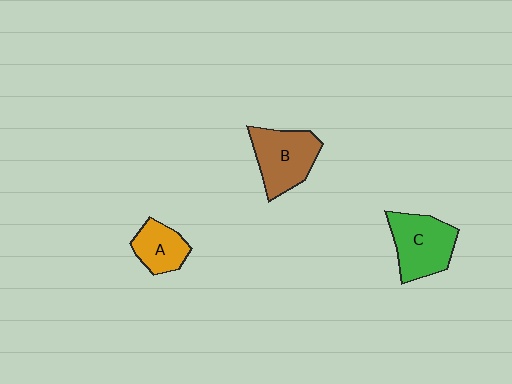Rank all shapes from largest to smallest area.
From largest to smallest: C (green), B (brown), A (orange).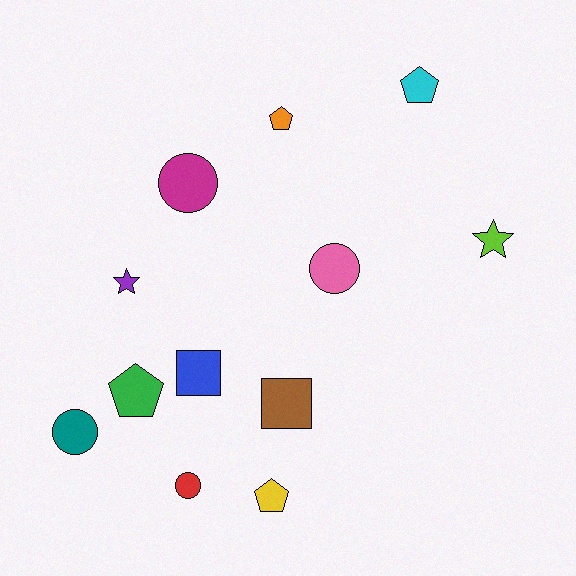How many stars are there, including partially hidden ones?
There are 2 stars.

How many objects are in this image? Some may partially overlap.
There are 12 objects.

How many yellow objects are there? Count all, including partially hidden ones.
There is 1 yellow object.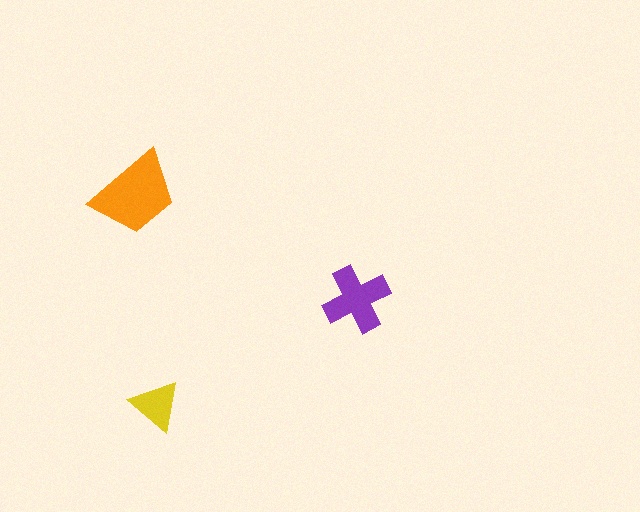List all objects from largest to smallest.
The orange trapezoid, the purple cross, the yellow triangle.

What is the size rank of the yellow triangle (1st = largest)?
3rd.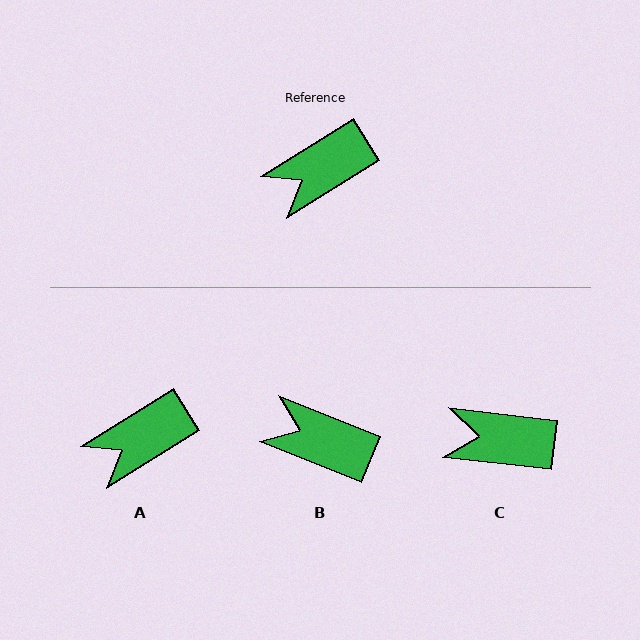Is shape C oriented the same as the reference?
No, it is off by about 38 degrees.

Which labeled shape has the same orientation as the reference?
A.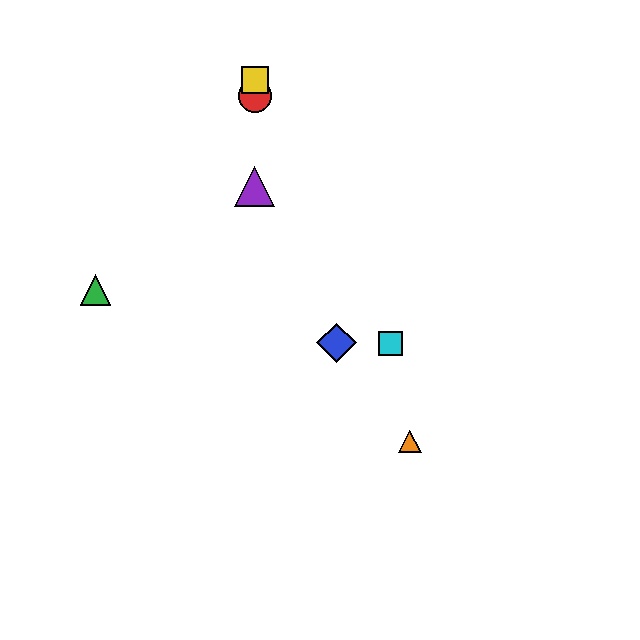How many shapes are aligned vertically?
3 shapes (the red circle, the yellow square, the purple triangle) are aligned vertically.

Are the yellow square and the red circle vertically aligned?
Yes, both are at x≈255.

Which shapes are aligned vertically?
The red circle, the yellow square, the purple triangle are aligned vertically.